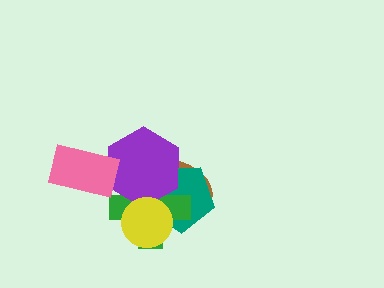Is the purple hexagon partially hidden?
Yes, it is partially covered by another shape.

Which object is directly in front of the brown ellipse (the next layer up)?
The teal pentagon is directly in front of the brown ellipse.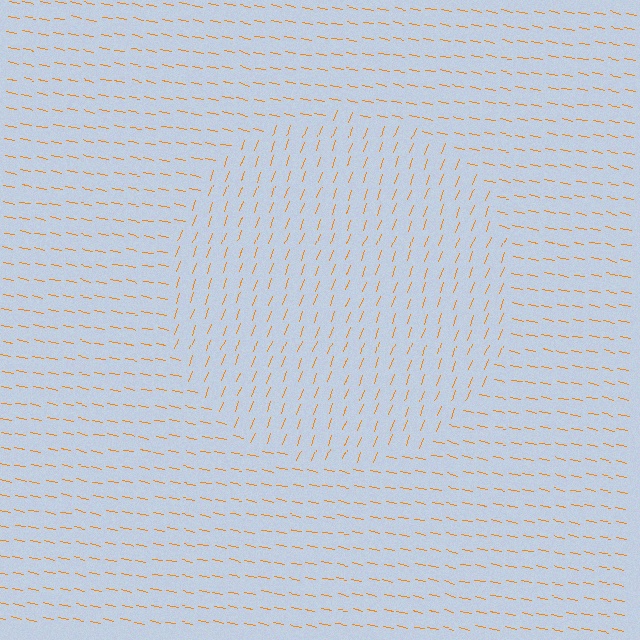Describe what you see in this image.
The image is filled with small orange line segments. A circle region in the image has lines oriented differently from the surrounding lines, creating a visible texture boundary.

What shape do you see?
I see a circle.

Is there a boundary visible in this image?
Yes, there is a texture boundary formed by a change in line orientation.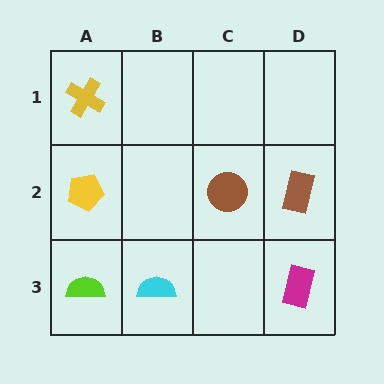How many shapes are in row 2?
3 shapes.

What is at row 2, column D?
A brown rectangle.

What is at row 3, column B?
A cyan semicircle.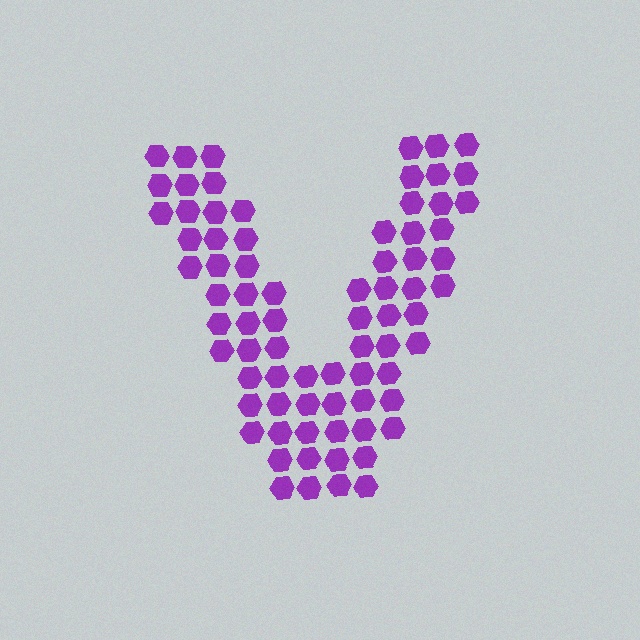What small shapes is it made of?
It is made of small hexagons.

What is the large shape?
The large shape is the letter V.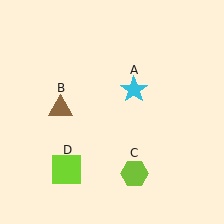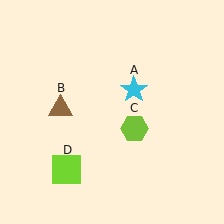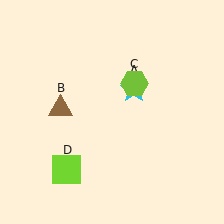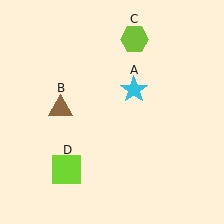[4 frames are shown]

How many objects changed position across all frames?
1 object changed position: lime hexagon (object C).